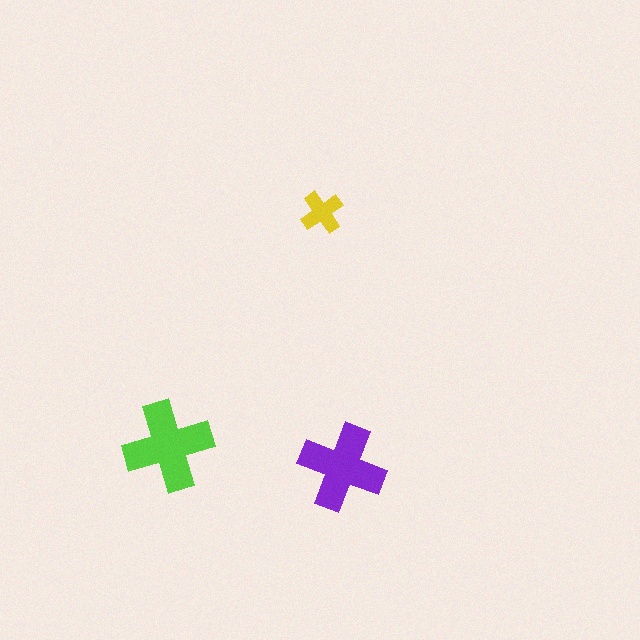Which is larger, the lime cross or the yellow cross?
The lime one.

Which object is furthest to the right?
The purple cross is rightmost.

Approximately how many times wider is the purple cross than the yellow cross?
About 2 times wider.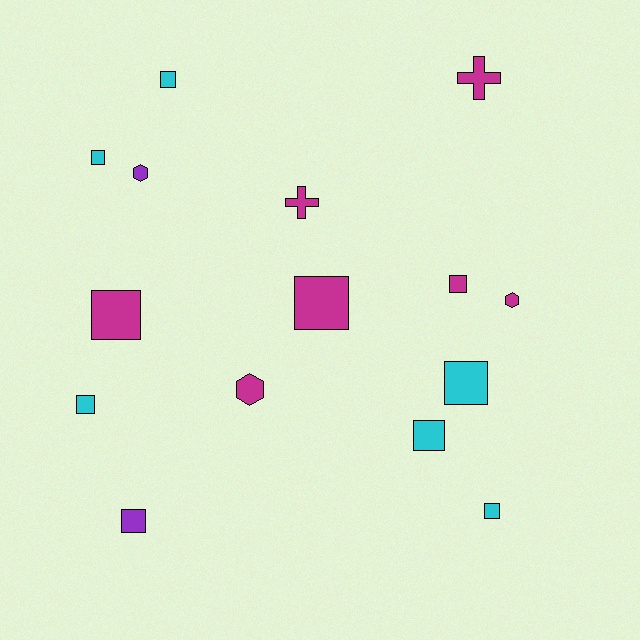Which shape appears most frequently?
Square, with 10 objects.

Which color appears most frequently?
Magenta, with 7 objects.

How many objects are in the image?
There are 15 objects.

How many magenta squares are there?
There are 3 magenta squares.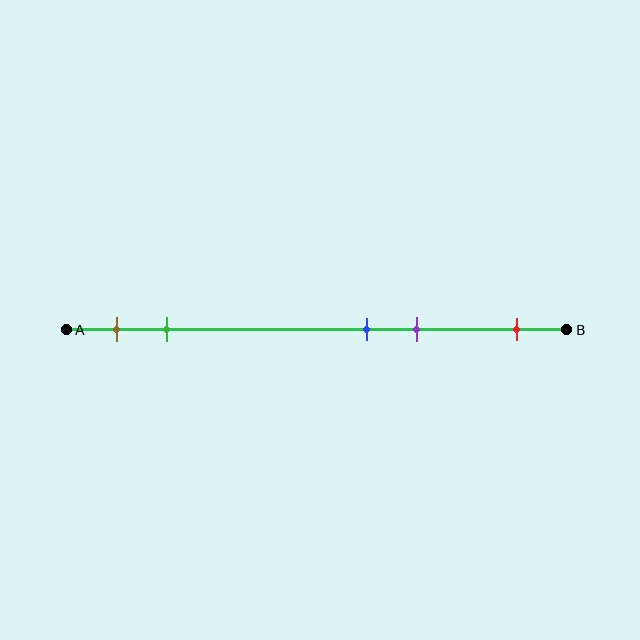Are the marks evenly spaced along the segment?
No, the marks are not evenly spaced.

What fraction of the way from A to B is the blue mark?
The blue mark is approximately 60% (0.6) of the way from A to B.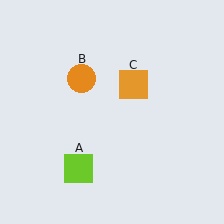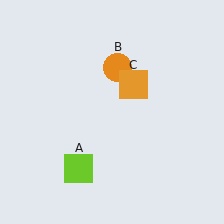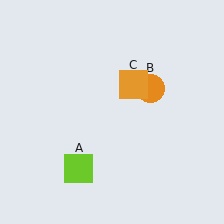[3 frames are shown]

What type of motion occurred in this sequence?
The orange circle (object B) rotated clockwise around the center of the scene.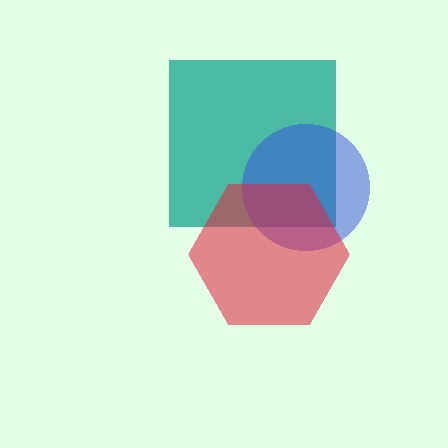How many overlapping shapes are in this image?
There are 3 overlapping shapes in the image.